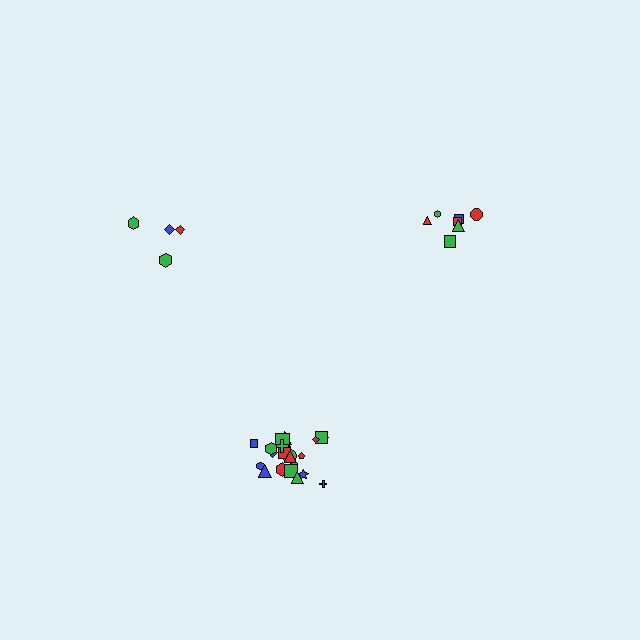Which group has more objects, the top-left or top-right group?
The top-right group.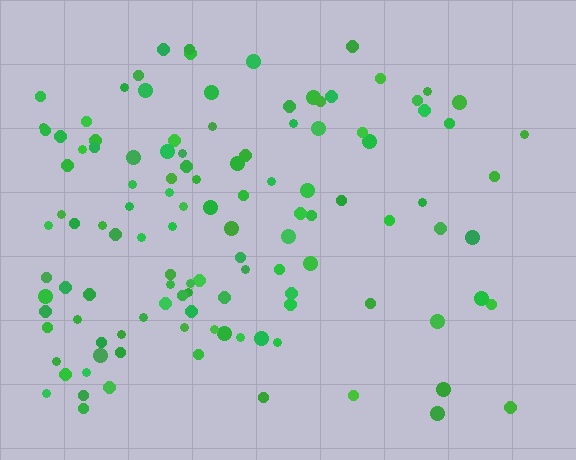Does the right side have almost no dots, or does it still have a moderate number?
Still a moderate number, just noticeably fewer than the left.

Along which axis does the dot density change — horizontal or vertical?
Horizontal.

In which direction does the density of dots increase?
From right to left, with the left side densest.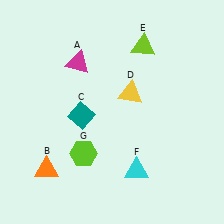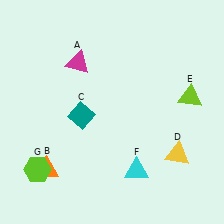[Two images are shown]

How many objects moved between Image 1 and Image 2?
3 objects moved between the two images.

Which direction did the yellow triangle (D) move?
The yellow triangle (D) moved down.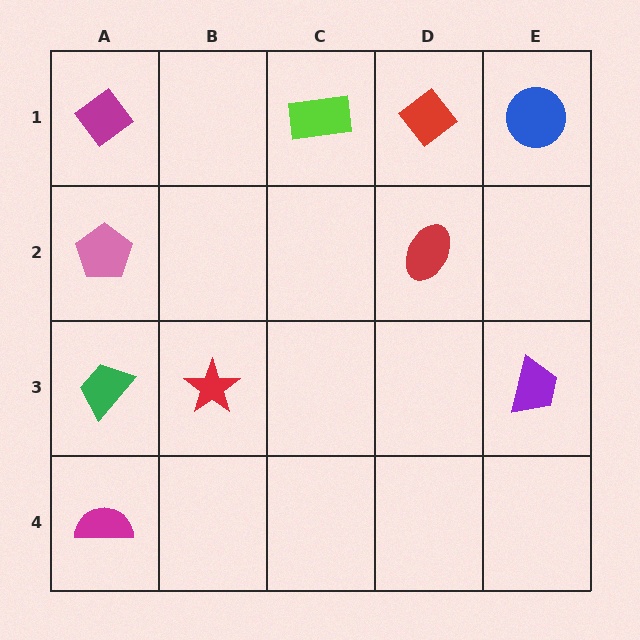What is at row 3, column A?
A green trapezoid.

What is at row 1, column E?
A blue circle.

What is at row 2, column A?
A pink pentagon.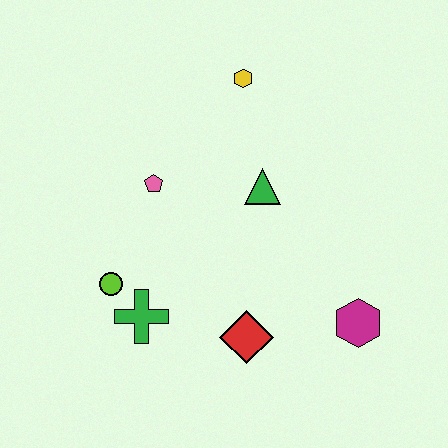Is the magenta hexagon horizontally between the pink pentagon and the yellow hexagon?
No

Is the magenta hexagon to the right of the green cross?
Yes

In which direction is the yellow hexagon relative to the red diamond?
The yellow hexagon is above the red diamond.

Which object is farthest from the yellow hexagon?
The magenta hexagon is farthest from the yellow hexagon.